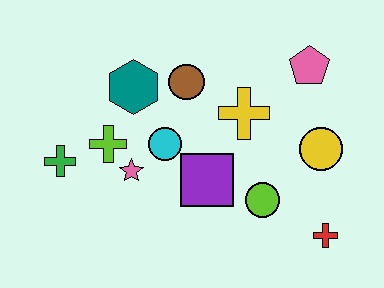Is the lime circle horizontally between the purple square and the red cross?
Yes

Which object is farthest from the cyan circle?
The red cross is farthest from the cyan circle.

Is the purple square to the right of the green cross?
Yes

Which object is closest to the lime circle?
The purple square is closest to the lime circle.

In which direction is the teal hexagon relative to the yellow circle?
The teal hexagon is to the left of the yellow circle.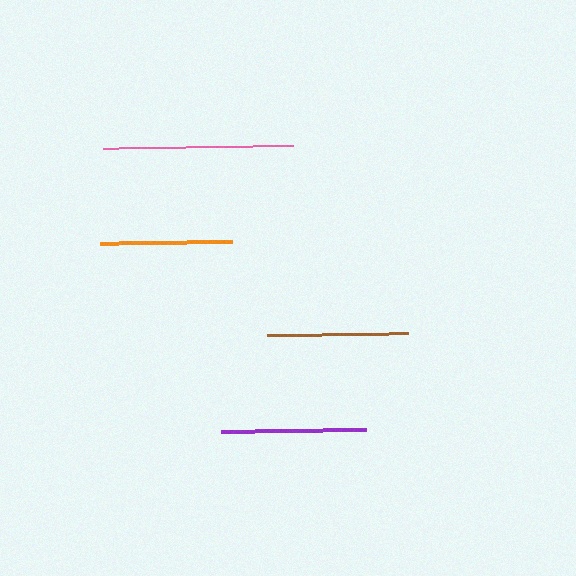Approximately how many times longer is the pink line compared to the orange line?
The pink line is approximately 1.4 times the length of the orange line.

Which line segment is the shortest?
The orange line is the shortest at approximately 132 pixels.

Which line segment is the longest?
The pink line is the longest at approximately 190 pixels.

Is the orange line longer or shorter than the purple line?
The purple line is longer than the orange line.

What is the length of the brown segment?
The brown segment is approximately 141 pixels long.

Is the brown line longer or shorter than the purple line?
The purple line is longer than the brown line.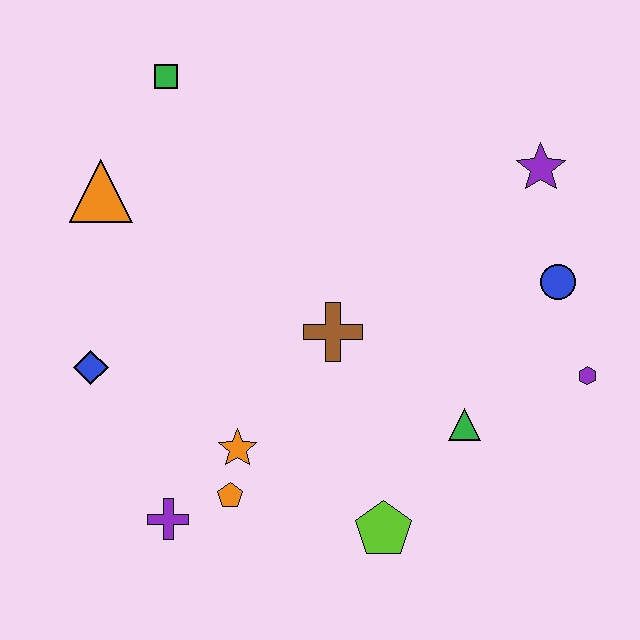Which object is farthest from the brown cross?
The green square is farthest from the brown cross.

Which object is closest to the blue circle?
The purple hexagon is closest to the blue circle.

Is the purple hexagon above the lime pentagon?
Yes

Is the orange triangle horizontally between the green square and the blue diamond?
Yes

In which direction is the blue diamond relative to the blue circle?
The blue diamond is to the left of the blue circle.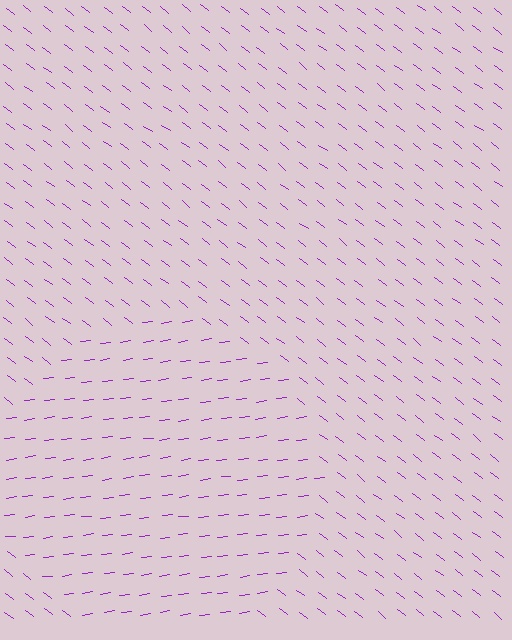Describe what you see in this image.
The image is filled with small purple line segments. A circle region in the image has lines oriented differently from the surrounding lines, creating a visible texture boundary.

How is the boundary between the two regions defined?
The boundary is defined purely by a change in line orientation (approximately 45 degrees difference). All lines are the same color and thickness.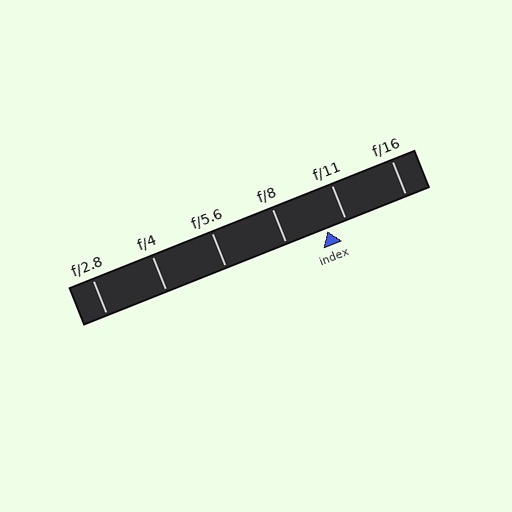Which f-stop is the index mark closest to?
The index mark is closest to f/11.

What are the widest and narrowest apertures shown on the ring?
The widest aperture shown is f/2.8 and the narrowest is f/16.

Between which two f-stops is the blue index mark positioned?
The index mark is between f/8 and f/11.